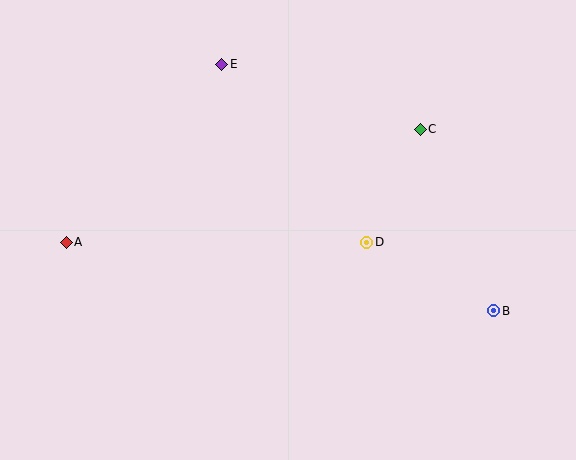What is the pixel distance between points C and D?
The distance between C and D is 125 pixels.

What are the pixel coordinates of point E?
Point E is at (222, 64).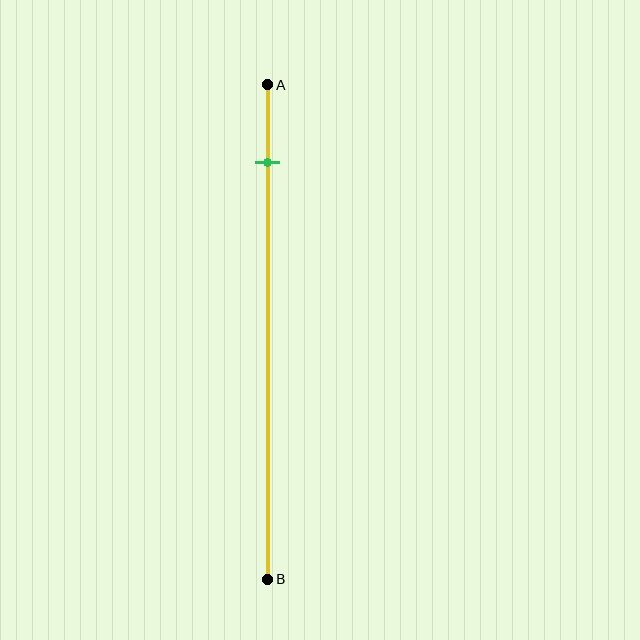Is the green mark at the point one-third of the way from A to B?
No, the mark is at about 15% from A, not at the 33% one-third point.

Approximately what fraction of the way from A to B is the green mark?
The green mark is approximately 15% of the way from A to B.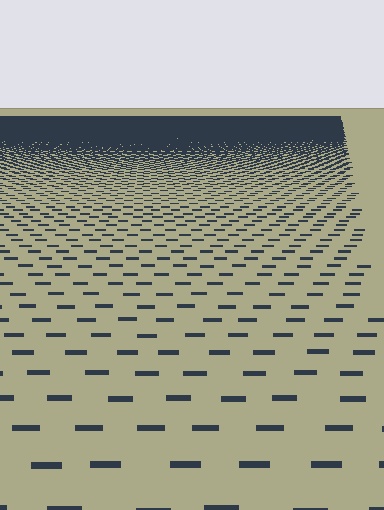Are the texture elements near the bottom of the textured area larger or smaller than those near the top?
Larger. Near the bottom, elements are closer to the viewer and appear at a bigger on-screen size.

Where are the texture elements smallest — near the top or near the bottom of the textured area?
Near the top.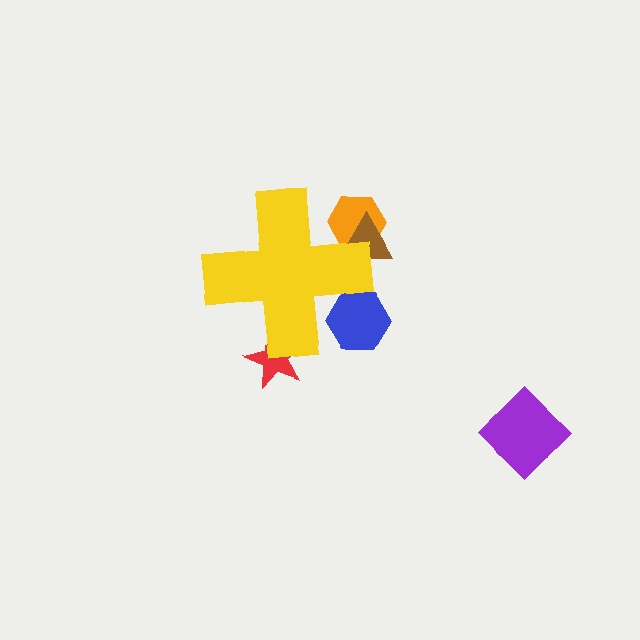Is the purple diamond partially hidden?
No, the purple diamond is fully visible.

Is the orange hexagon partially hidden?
Yes, the orange hexagon is partially hidden behind the yellow cross.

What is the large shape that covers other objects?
A yellow cross.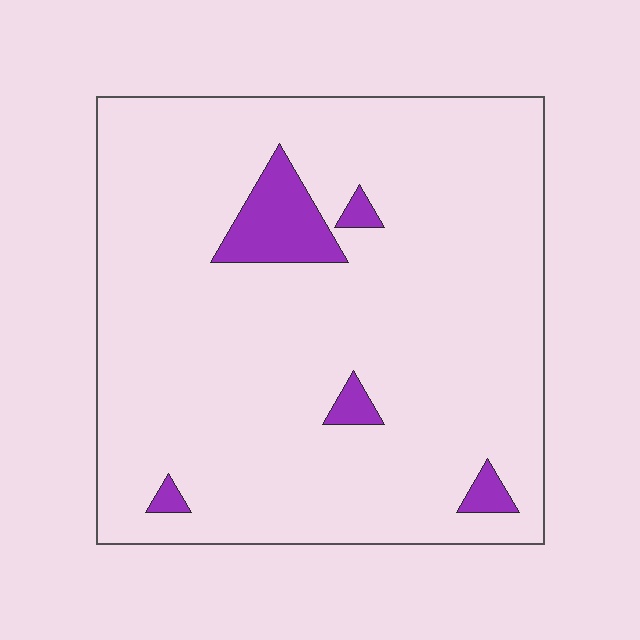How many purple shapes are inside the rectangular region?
5.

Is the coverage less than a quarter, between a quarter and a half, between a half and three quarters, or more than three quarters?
Less than a quarter.